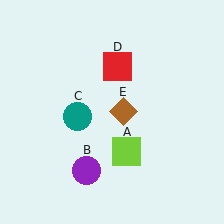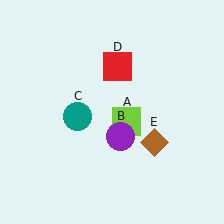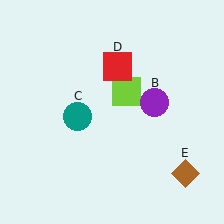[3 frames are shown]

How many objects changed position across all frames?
3 objects changed position: lime square (object A), purple circle (object B), brown diamond (object E).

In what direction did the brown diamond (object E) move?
The brown diamond (object E) moved down and to the right.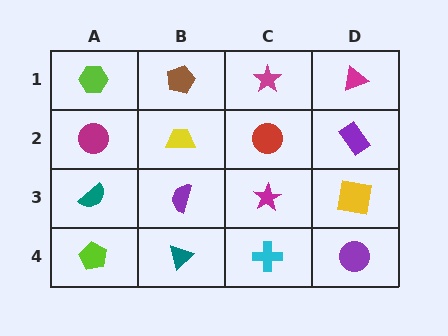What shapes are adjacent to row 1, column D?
A purple rectangle (row 2, column D), a magenta star (row 1, column C).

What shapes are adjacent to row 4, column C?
A magenta star (row 3, column C), a teal triangle (row 4, column B), a purple circle (row 4, column D).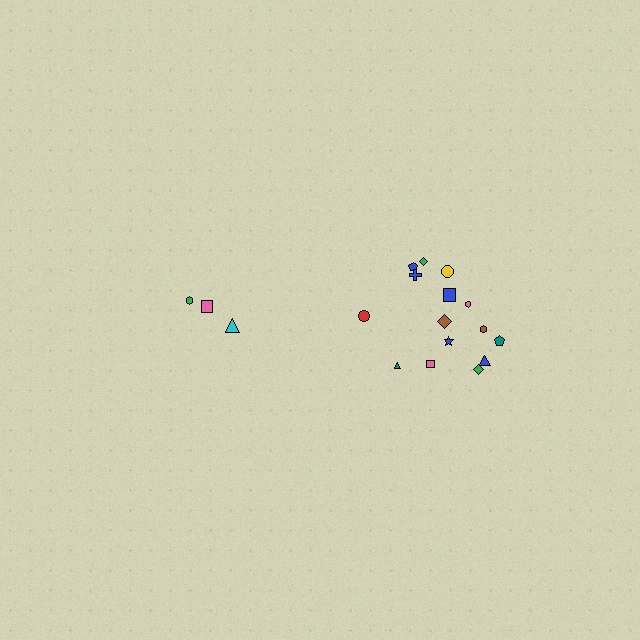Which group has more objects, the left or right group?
The right group.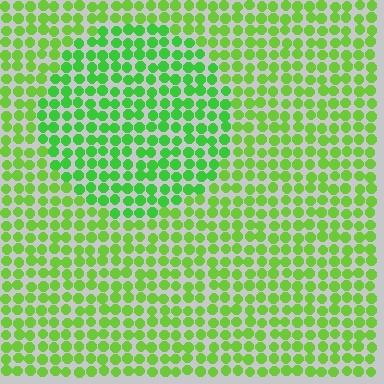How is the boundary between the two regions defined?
The boundary is defined purely by a slight shift in hue (about 22 degrees). Spacing, size, and orientation are identical on both sides.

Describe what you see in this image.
The image is filled with small lime elements in a uniform arrangement. A circle-shaped region is visible where the elements are tinted to a slightly different hue, forming a subtle color boundary.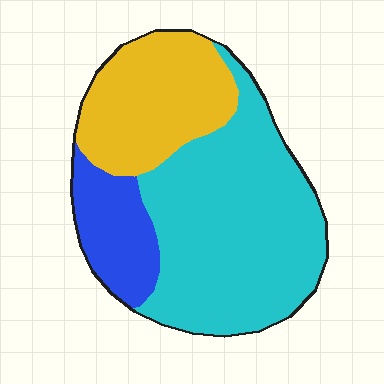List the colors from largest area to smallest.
From largest to smallest: cyan, yellow, blue.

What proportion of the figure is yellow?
Yellow covers 28% of the figure.